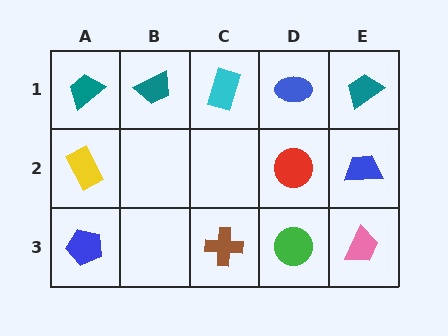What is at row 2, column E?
A blue trapezoid.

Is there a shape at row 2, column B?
No, that cell is empty.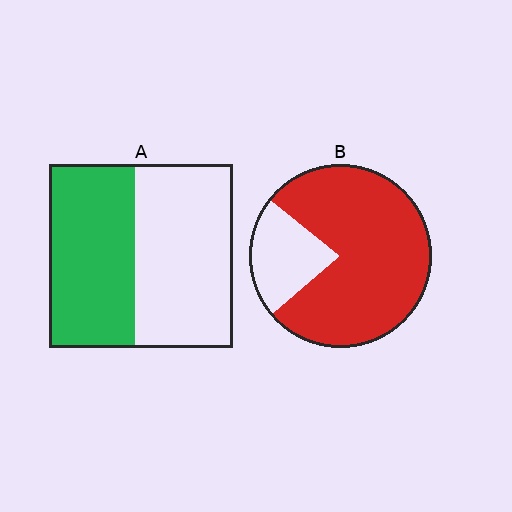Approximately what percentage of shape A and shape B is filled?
A is approximately 45% and B is approximately 80%.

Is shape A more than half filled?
Roughly half.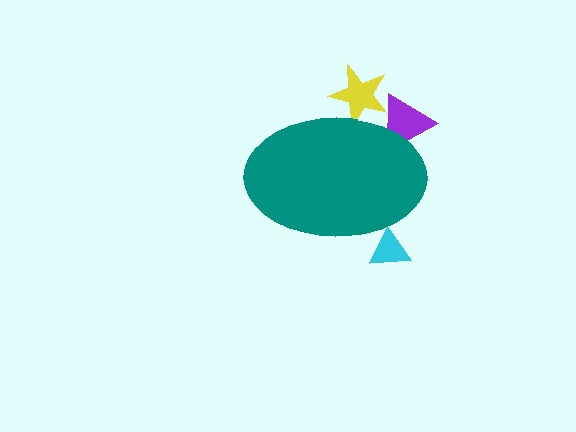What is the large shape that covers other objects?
A teal ellipse.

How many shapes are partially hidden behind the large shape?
3 shapes are partially hidden.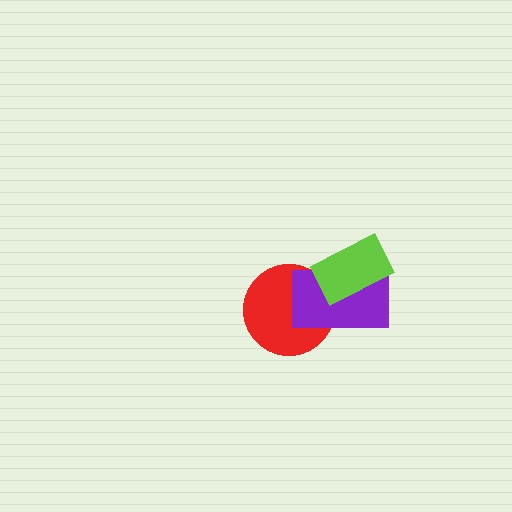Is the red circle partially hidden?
Yes, it is partially covered by another shape.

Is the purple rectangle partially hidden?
Yes, it is partially covered by another shape.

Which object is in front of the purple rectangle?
The lime rectangle is in front of the purple rectangle.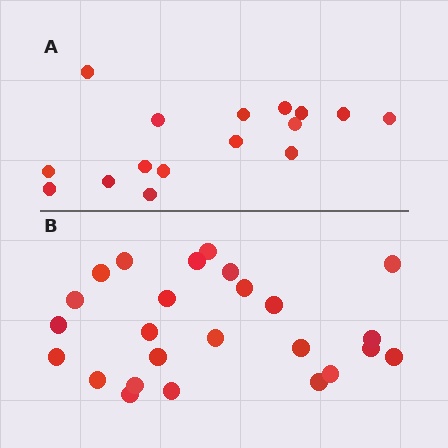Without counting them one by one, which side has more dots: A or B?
Region B (the bottom region) has more dots.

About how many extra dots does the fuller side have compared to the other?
Region B has roughly 8 or so more dots than region A.